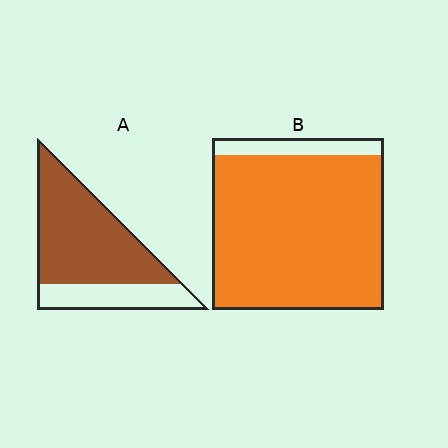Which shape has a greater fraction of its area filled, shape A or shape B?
Shape B.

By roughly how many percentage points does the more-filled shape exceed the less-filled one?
By roughly 20 percentage points (B over A).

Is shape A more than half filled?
Yes.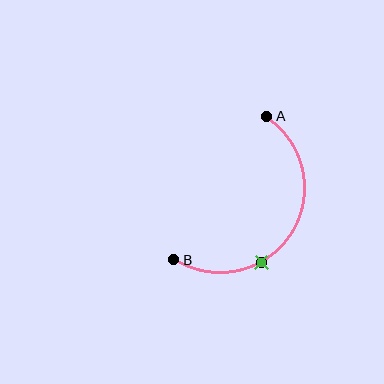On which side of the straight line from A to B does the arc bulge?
The arc bulges to the right of the straight line connecting A and B.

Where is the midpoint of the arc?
The arc midpoint is the point on the curve farthest from the straight line joining A and B. It sits to the right of that line.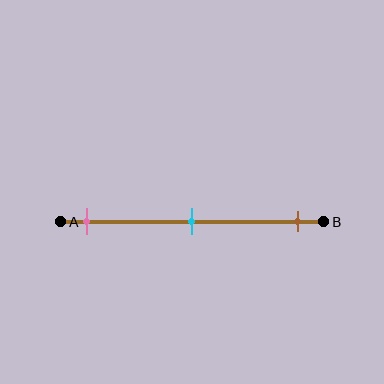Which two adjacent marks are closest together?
The pink and cyan marks are the closest adjacent pair.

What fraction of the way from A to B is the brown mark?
The brown mark is approximately 90% (0.9) of the way from A to B.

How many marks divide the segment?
There are 3 marks dividing the segment.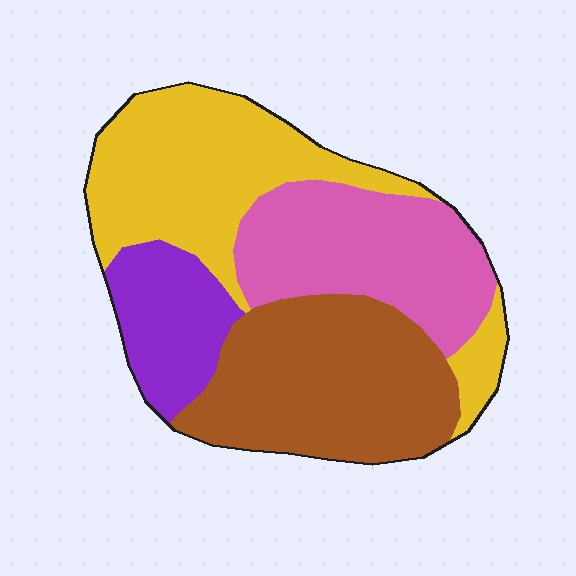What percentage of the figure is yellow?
Yellow takes up about one third (1/3) of the figure.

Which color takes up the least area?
Purple, at roughly 15%.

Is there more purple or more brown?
Brown.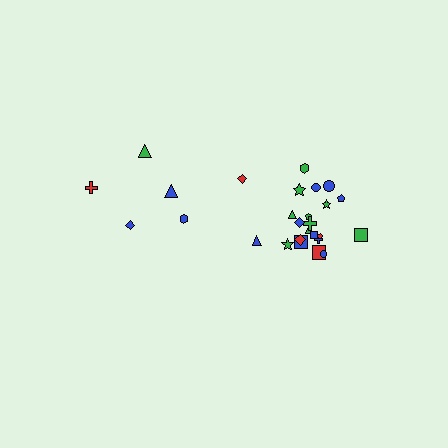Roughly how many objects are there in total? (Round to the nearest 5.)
Roughly 25 objects in total.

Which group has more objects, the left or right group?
The right group.